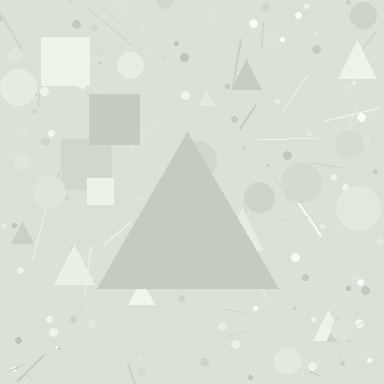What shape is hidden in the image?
A triangle is hidden in the image.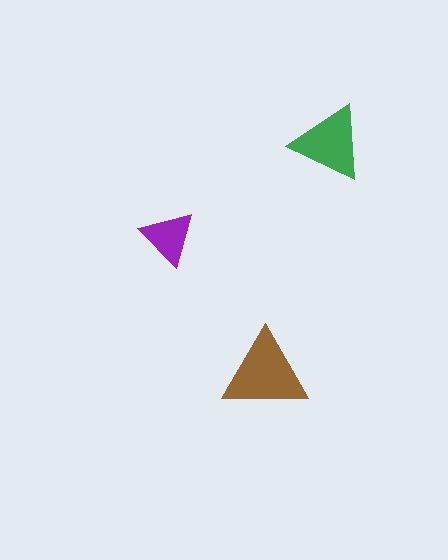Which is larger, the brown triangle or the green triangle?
The brown one.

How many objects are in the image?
There are 3 objects in the image.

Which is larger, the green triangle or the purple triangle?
The green one.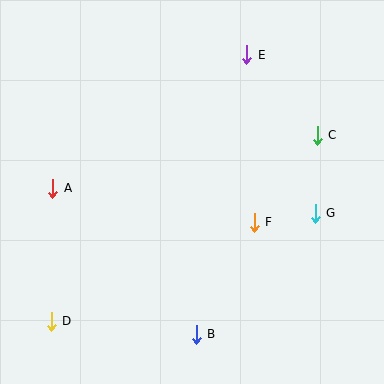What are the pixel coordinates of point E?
Point E is at (247, 55).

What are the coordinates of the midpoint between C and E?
The midpoint between C and E is at (282, 95).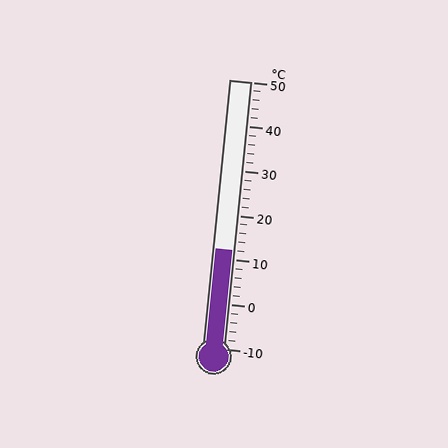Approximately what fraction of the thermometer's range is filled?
The thermometer is filled to approximately 35% of its range.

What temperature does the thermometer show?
The thermometer shows approximately 12°C.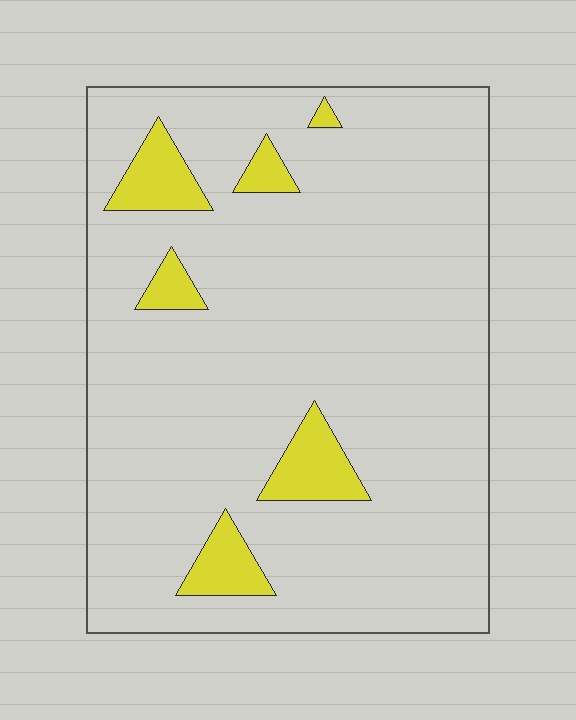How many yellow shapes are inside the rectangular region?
6.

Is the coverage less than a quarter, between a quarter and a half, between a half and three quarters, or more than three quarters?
Less than a quarter.